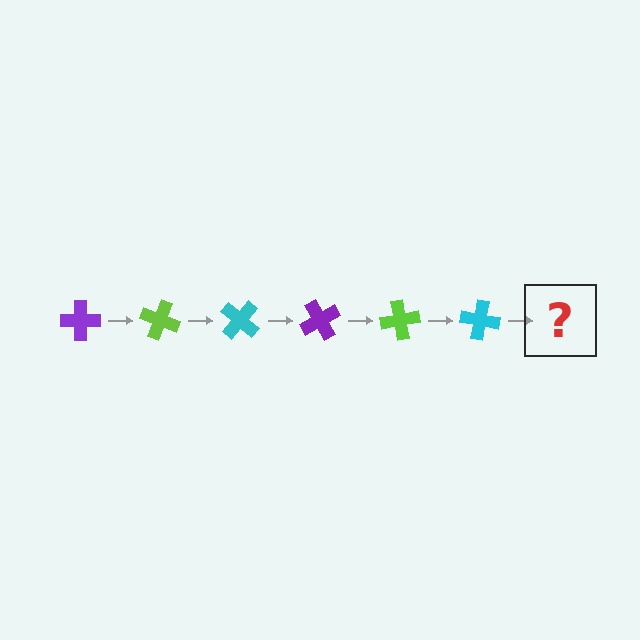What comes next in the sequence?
The next element should be a purple cross, rotated 120 degrees from the start.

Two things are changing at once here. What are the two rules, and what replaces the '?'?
The two rules are that it rotates 20 degrees each step and the color cycles through purple, lime, and cyan. The '?' should be a purple cross, rotated 120 degrees from the start.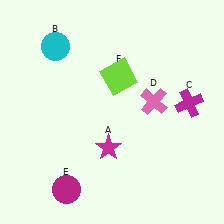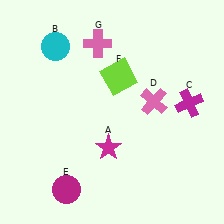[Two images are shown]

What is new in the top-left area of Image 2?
A pink cross (G) was added in the top-left area of Image 2.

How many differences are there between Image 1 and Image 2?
There is 1 difference between the two images.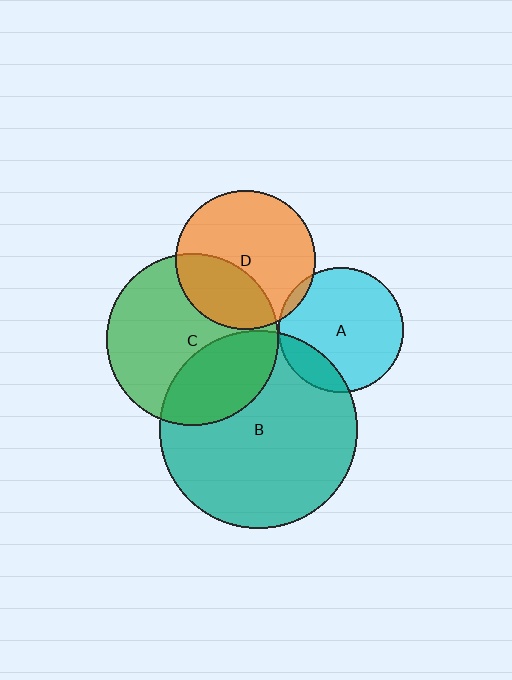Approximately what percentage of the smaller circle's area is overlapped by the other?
Approximately 5%.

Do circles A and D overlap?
Yes.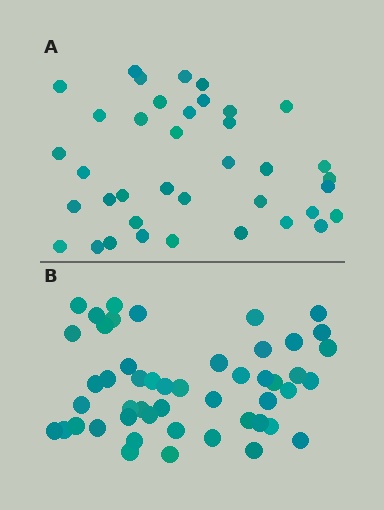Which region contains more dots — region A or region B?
Region B (the bottom region) has more dots.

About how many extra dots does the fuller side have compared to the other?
Region B has roughly 12 or so more dots than region A.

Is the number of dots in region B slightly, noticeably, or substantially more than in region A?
Region B has noticeably more, but not dramatically so. The ratio is roughly 1.3 to 1.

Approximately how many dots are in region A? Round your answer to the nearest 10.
About 40 dots. (The exact count is 38, which rounds to 40.)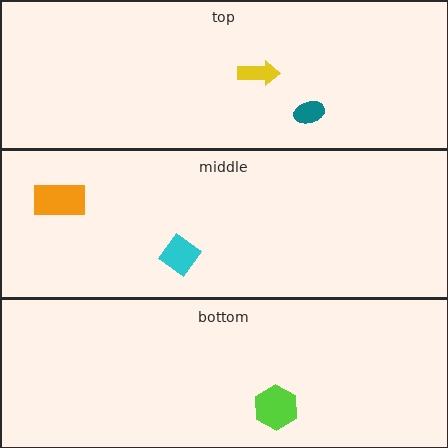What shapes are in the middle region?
The orange rectangle, the cyan diamond.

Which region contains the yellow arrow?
The top region.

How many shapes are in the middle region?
2.